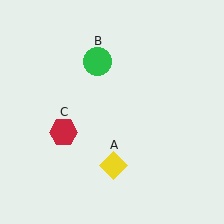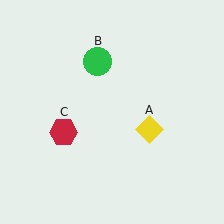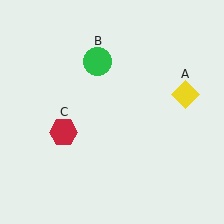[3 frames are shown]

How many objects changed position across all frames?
1 object changed position: yellow diamond (object A).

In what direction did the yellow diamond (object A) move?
The yellow diamond (object A) moved up and to the right.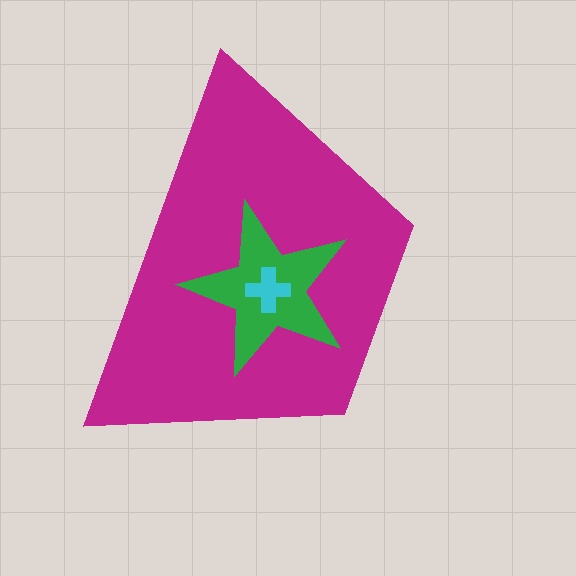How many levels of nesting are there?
3.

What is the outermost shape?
The magenta trapezoid.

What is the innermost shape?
The cyan cross.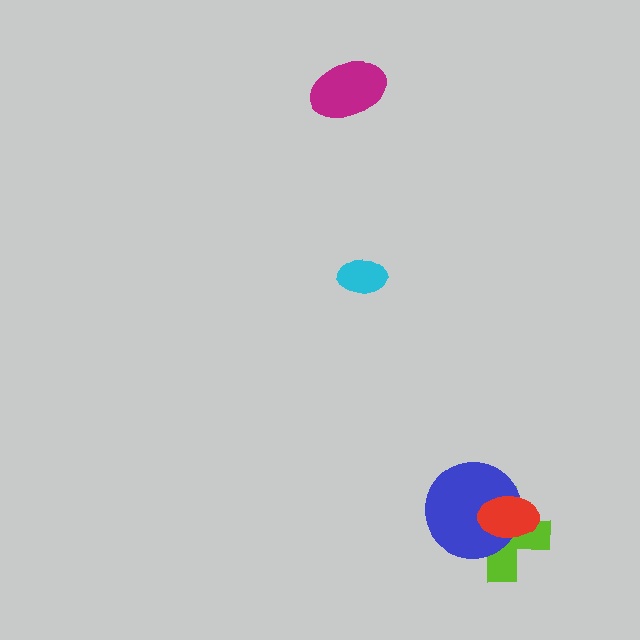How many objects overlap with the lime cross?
2 objects overlap with the lime cross.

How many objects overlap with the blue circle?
2 objects overlap with the blue circle.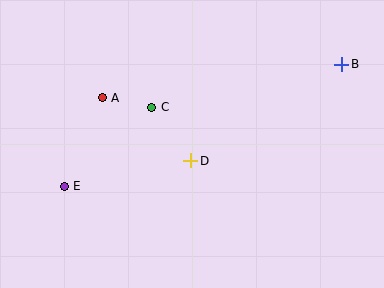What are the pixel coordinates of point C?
Point C is at (152, 108).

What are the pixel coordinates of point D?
Point D is at (191, 161).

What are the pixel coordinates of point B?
Point B is at (342, 64).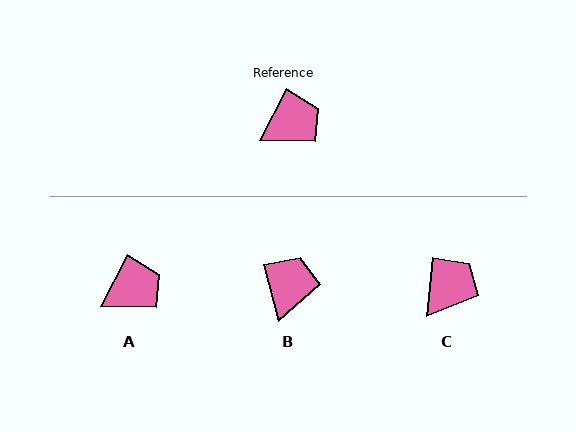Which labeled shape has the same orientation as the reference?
A.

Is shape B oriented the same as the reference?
No, it is off by about 43 degrees.